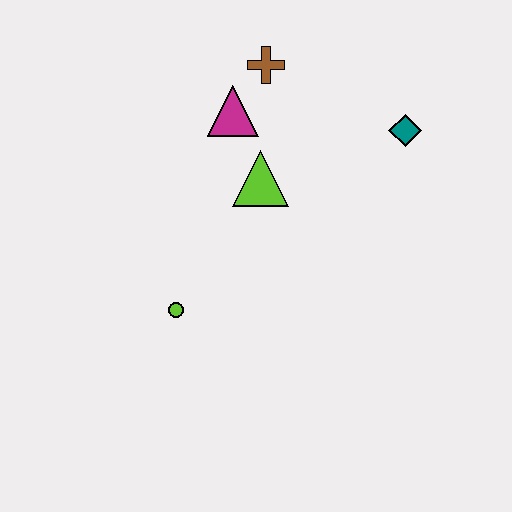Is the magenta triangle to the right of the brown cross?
No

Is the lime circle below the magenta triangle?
Yes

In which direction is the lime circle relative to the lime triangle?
The lime circle is below the lime triangle.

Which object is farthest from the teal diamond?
The lime circle is farthest from the teal diamond.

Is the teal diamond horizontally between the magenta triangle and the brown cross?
No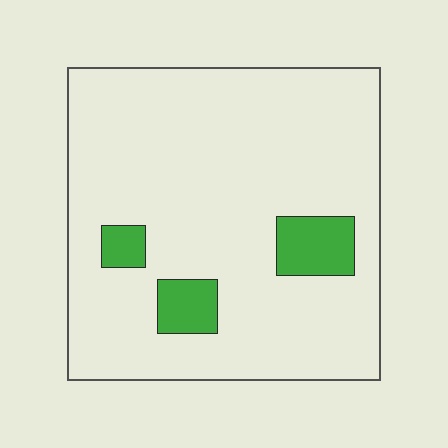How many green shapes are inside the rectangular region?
3.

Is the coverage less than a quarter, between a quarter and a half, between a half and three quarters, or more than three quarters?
Less than a quarter.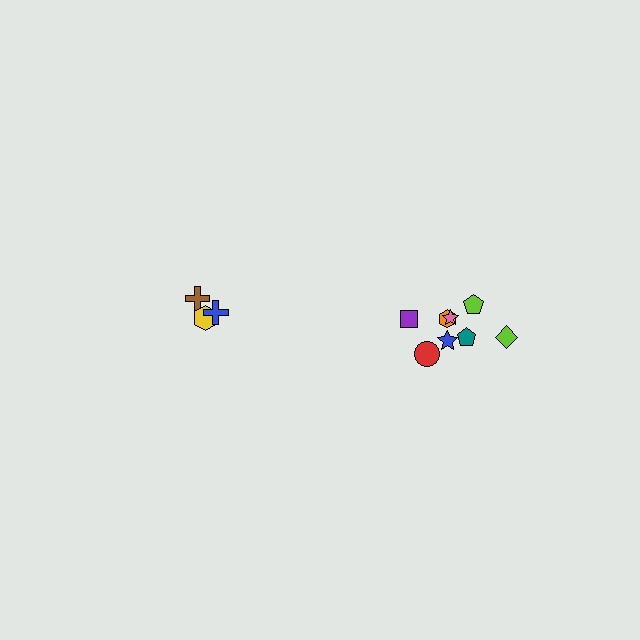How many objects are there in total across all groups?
There are 11 objects.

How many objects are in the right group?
There are 8 objects.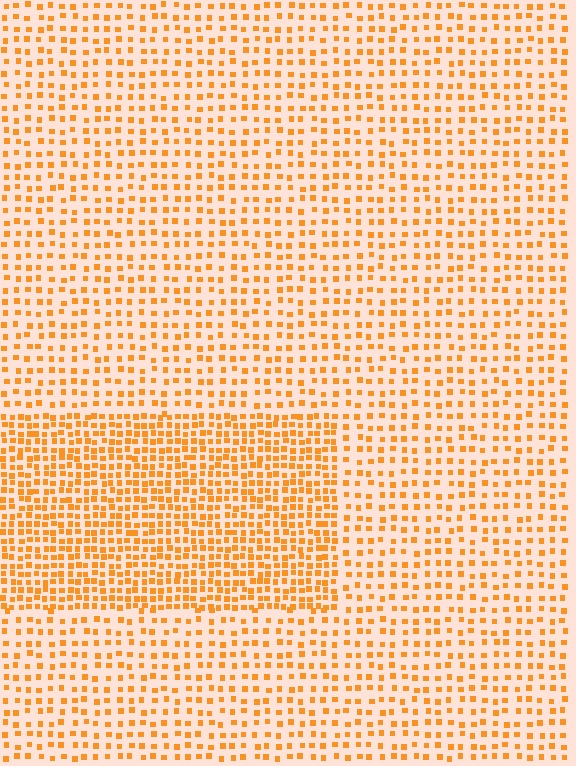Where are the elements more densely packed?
The elements are more densely packed inside the rectangle boundary.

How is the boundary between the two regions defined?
The boundary is defined by a change in element density (approximately 1.9x ratio). All elements are the same color, size, and shape.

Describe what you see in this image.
The image contains small orange elements arranged at two different densities. A rectangle-shaped region is visible where the elements are more densely packed than the surrounding area.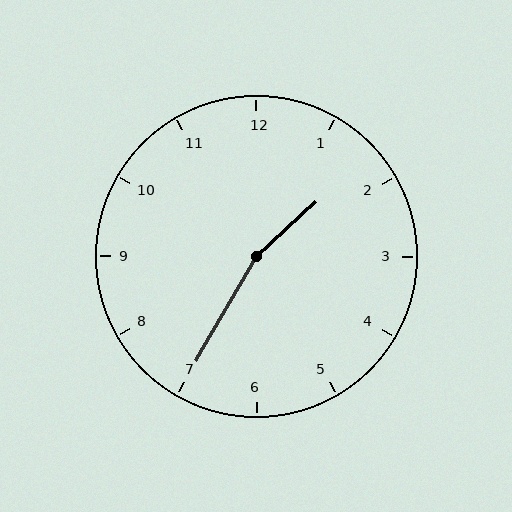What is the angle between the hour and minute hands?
Approximately 162 degrees.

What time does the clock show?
1:35.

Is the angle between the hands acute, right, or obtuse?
It is obtuse.